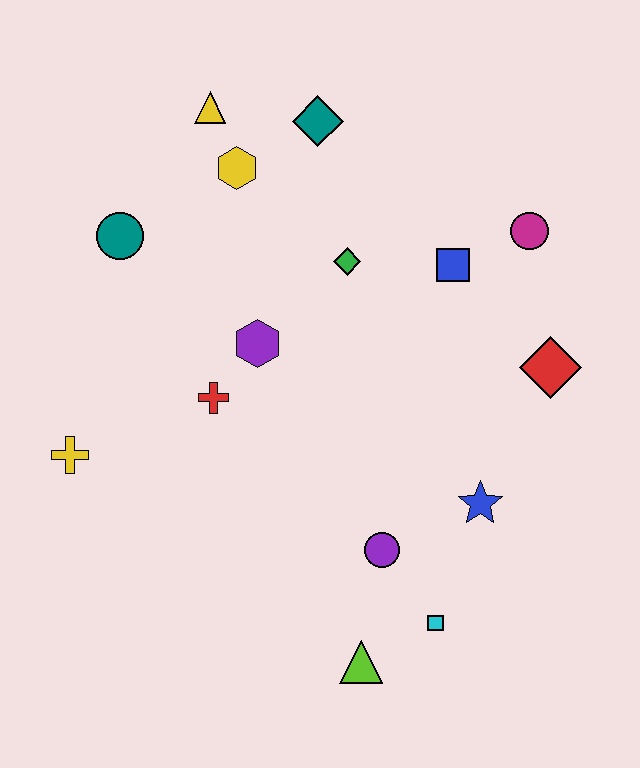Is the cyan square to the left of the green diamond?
No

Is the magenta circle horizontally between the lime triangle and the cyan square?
No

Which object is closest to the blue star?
The purple circle is closest to the blue star.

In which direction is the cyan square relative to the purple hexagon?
The cyan square is below the purple hexagon.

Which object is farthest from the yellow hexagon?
The lime triangle is farthest from the yellow hexagon.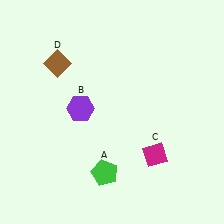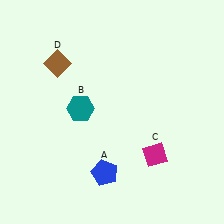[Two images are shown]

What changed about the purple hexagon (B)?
In Image 1, B is purple. In Image 2, it changed to teal.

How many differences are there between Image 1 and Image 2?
There are 2 differences between the two images.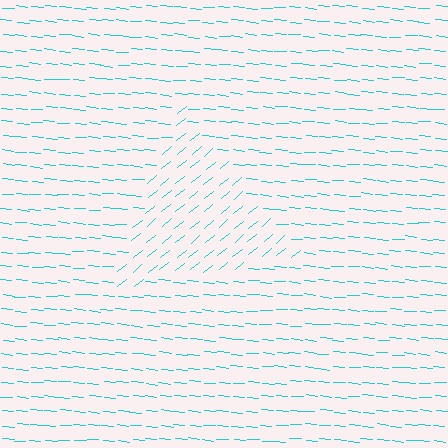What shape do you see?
I see a triangle.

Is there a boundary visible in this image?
Yes, there is a texture boundary formed by a change in line orientation.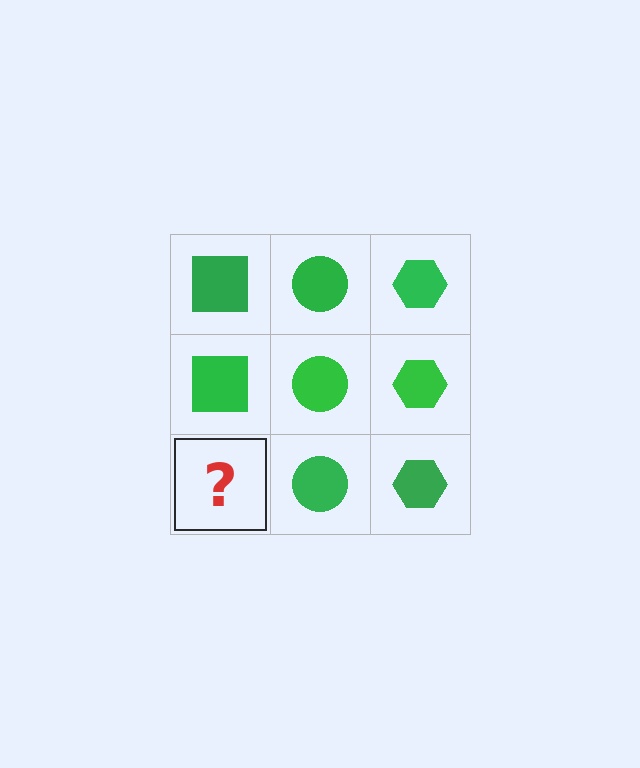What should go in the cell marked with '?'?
The missing cell should contain a green square.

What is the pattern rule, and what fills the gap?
The rule is that each column has a consistent shape. The gap should be filled with a green square.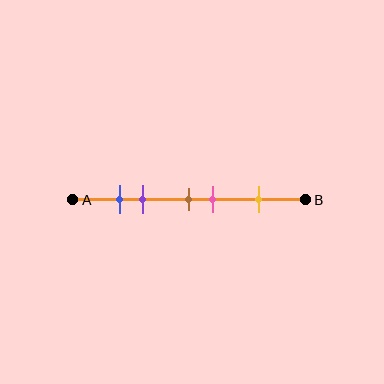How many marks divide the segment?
There are 5 marks dividing the segment.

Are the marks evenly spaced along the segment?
No, the marks are not evenly spaced.